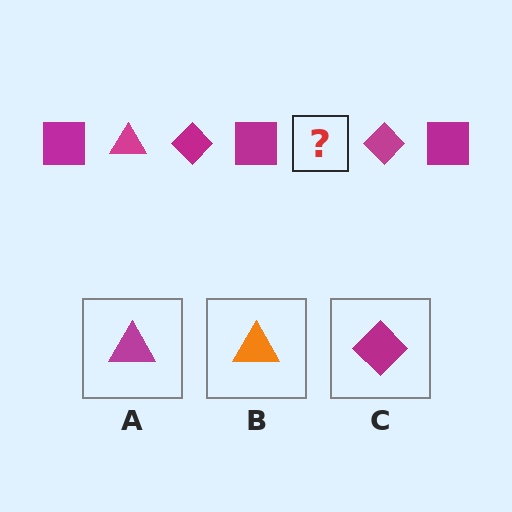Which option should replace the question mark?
Option A.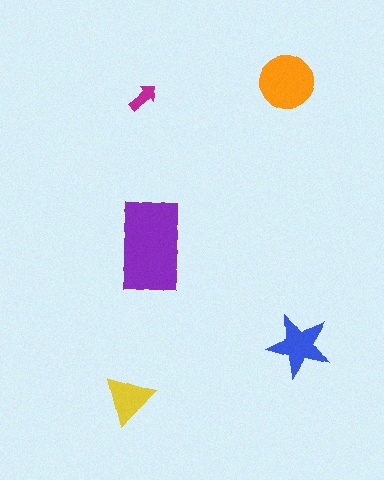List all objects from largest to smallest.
The purple rectangle, the orange circle, the blue star, the yellow triangle, the magenta arrow.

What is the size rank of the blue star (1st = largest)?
3rd.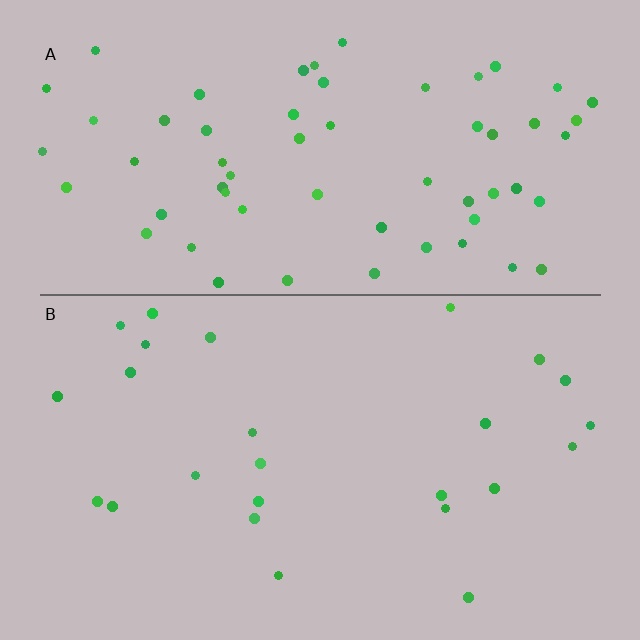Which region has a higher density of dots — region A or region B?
A (the top).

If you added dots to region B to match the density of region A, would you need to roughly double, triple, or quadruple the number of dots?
Approximately double.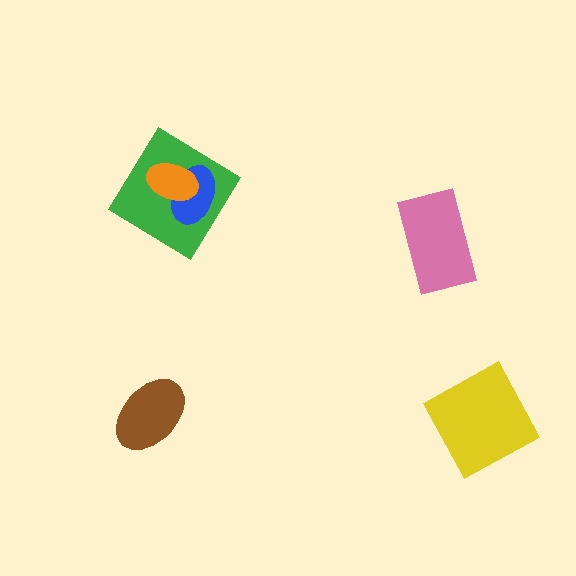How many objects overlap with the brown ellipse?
0 objects overlap with the brown ellipse.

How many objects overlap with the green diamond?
2 objects overlap with the green diamond.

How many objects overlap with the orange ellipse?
2 objects overlap with the orange ellipse.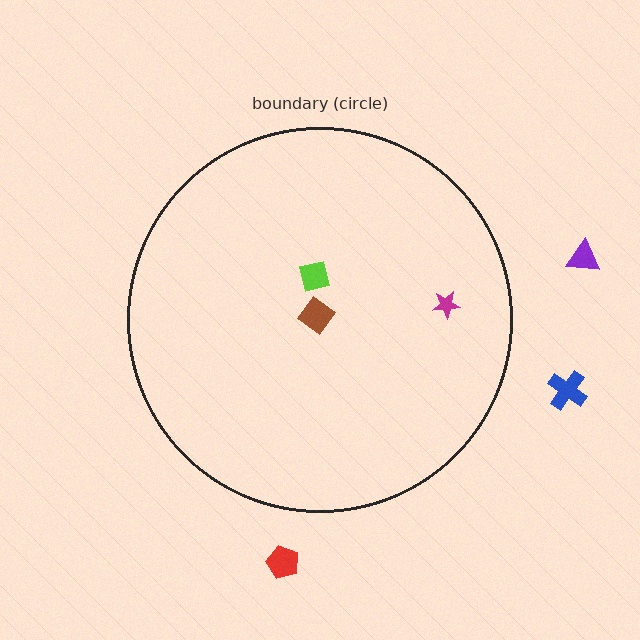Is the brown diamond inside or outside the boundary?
Inside.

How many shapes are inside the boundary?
3 inside, 3 outside.